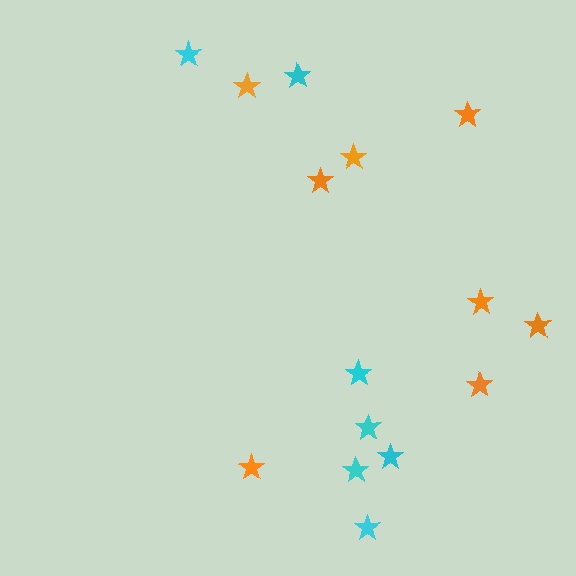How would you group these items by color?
There are 2 groups: one group of cyan stars (7) and one group of orange stars (8).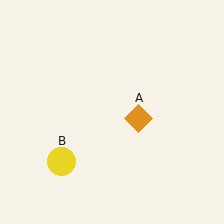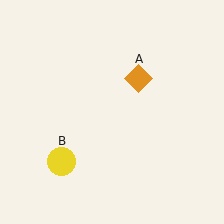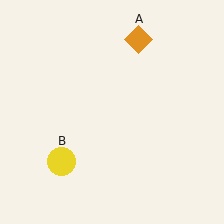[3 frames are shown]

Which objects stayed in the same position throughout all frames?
Yellow circle (object B) remained stationary.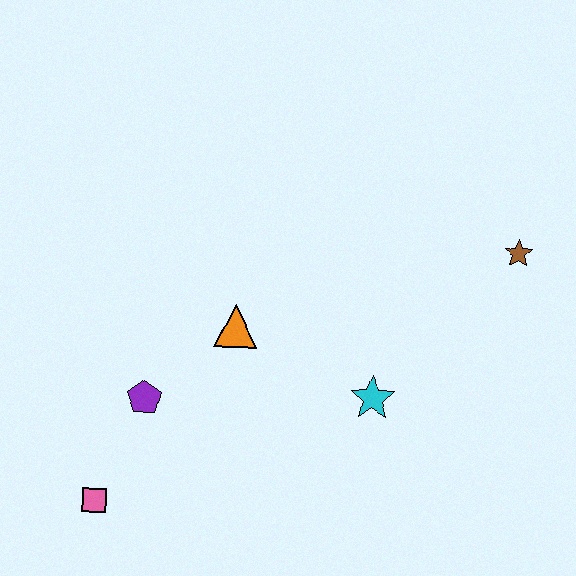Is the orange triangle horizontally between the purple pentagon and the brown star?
Yes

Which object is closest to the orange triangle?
The purple pentagon is closest to the orange triangle.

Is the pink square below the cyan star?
Yes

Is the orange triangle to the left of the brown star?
Yes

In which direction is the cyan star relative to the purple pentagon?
The cyan star is to the right of the purple pentagon.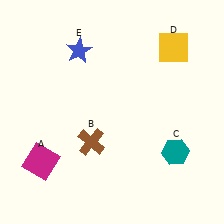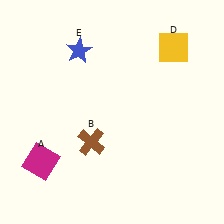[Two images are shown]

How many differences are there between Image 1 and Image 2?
There is 1 difference between the two images.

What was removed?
The teal hexagon (C) was removed in Image 2.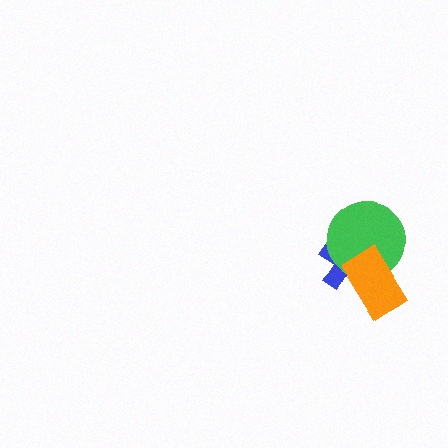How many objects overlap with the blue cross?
2 objects overlap with the blue cross.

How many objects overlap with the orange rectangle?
2 objects overlap with the orange rectangle.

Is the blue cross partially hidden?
Yes, it is partially covered by another shape.